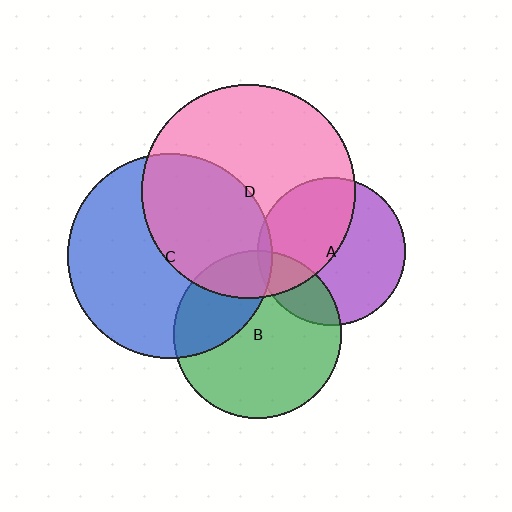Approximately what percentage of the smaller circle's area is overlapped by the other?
Approximately 30%.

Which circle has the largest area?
Circle D (pink).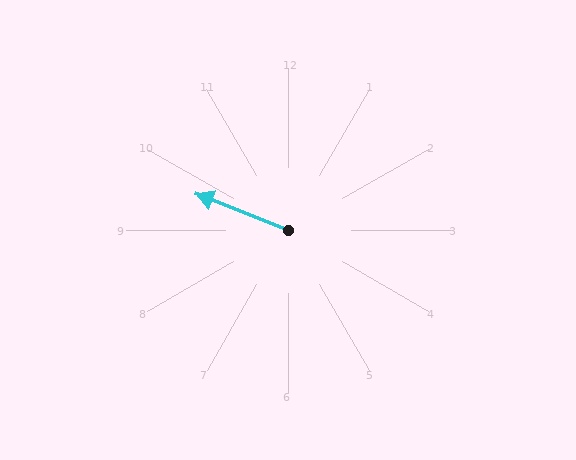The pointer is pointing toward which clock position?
Roughly 10 o'clock.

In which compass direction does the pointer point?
West.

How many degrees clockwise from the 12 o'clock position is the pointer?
Approximately 291 degrees.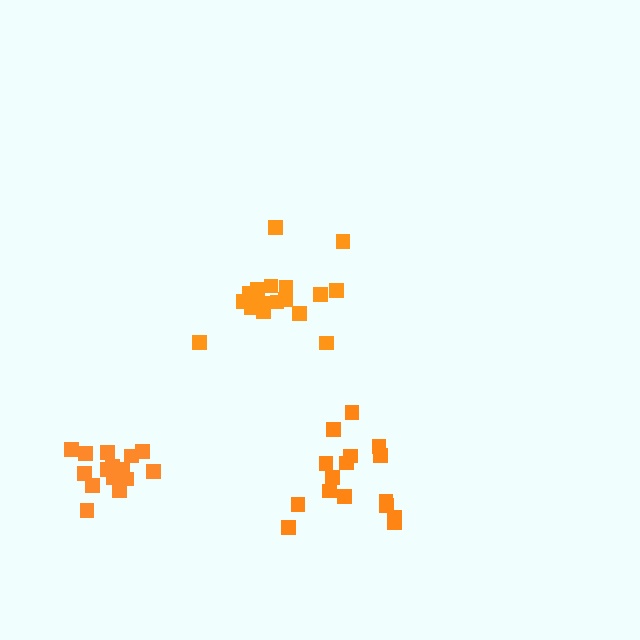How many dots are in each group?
Group 1: 16 dots, Group 2: 16 dots, Group 3: 17 dots (49 total).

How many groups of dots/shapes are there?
There are 3 groups.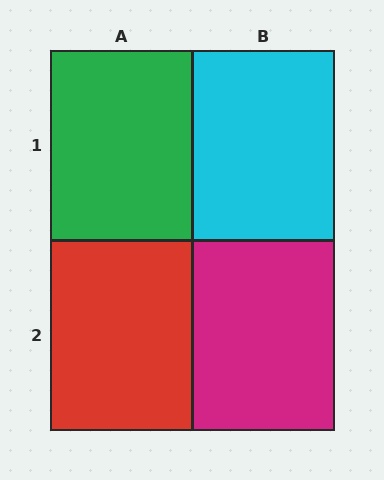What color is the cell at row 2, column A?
Red.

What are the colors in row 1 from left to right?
Green, cyan.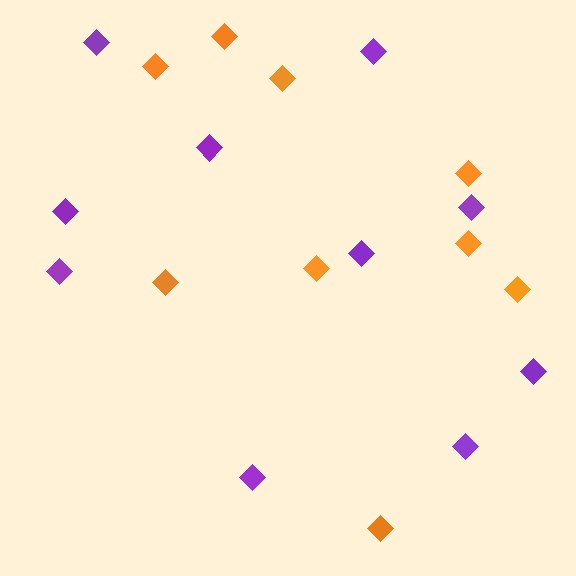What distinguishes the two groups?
There are 2 groups: one group of orange diamonds (9) and one group of purple diamonds (10).